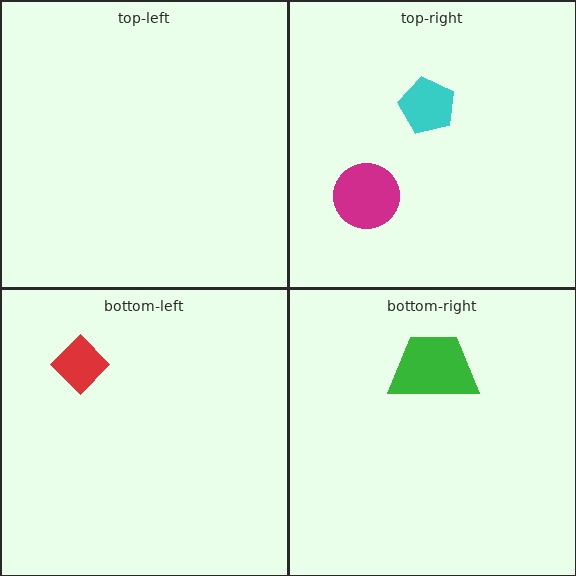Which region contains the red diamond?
The bottom-left region.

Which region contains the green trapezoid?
The bottom-right region.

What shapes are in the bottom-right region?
The green trapezoid.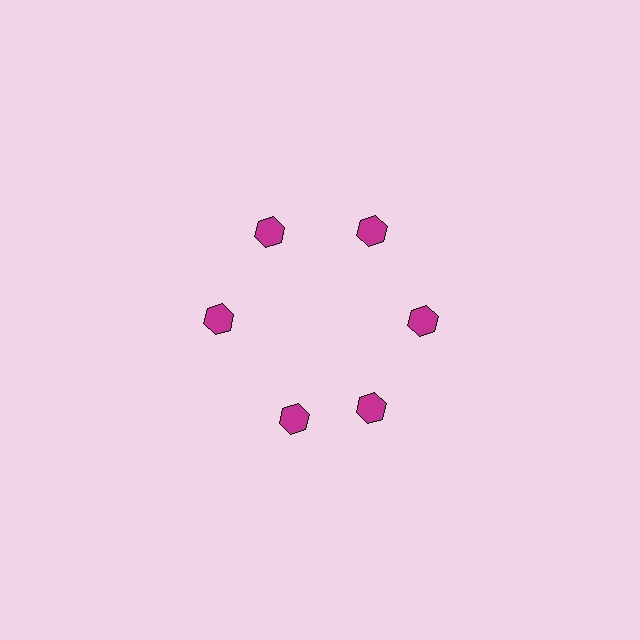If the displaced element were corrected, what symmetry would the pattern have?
It would have 6-fold rotational symmetry — the pattern would map onto itself every 60 degrees.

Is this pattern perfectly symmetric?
No. The 6 magenta hexagons are arranged in a ring, but one element near the 7 o'clock position is rotated out of alignment along the ring, breaking the 6-fold rotational symmetry.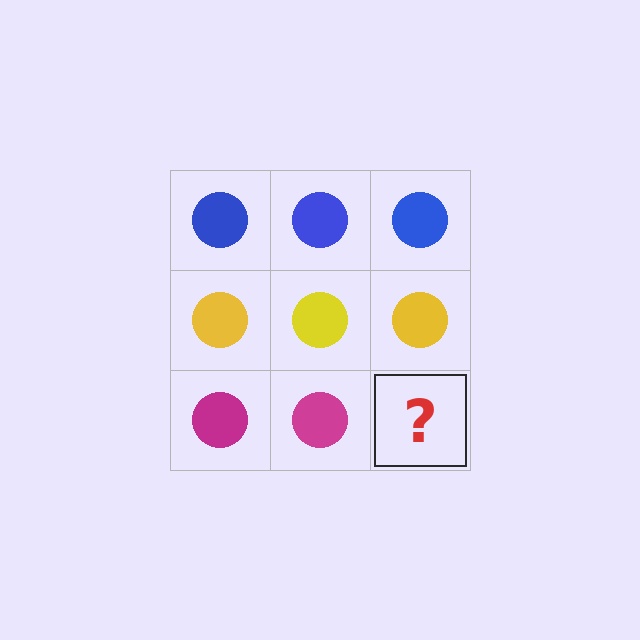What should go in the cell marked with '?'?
The missing cell should contain a magenta circle.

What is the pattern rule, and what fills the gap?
The rule is that each row has a consistent color. The gap should be filled with a magenta circle.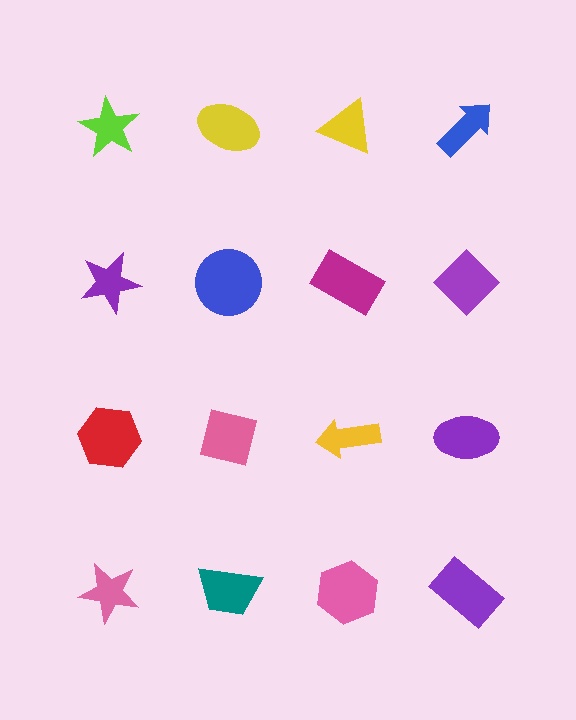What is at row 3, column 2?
A pink square.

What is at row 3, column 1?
A red hexagon.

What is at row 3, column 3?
A yellow arrow.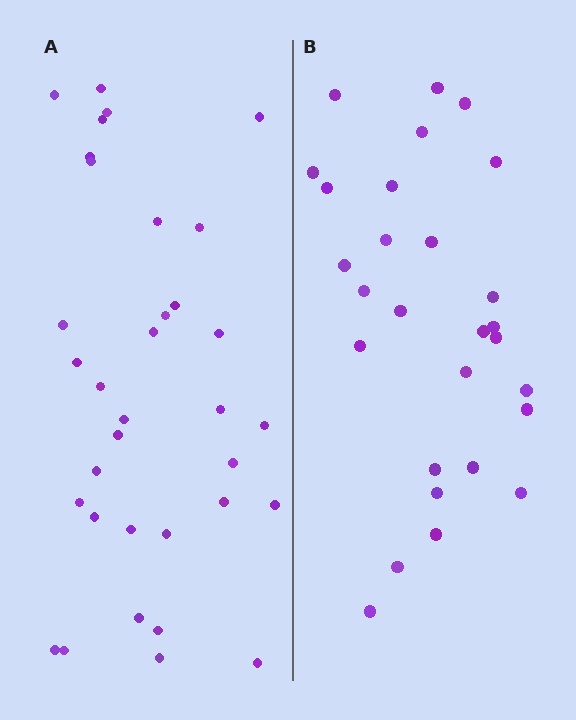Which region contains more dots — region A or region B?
Region A (the left region) has more dots.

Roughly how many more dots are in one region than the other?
Region A has about 6 more dots than region B.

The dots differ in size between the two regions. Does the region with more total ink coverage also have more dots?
No. Region B has more total ink coverage because its dots are larger, but region A actually contains more individual dots. Total area can be misleading — the number of items is what matters here.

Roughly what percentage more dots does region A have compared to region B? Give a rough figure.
About 20% more.